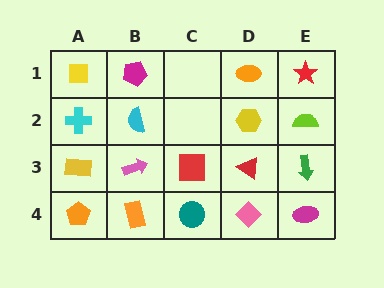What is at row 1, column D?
An orange ellipse.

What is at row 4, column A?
An orange pentagon.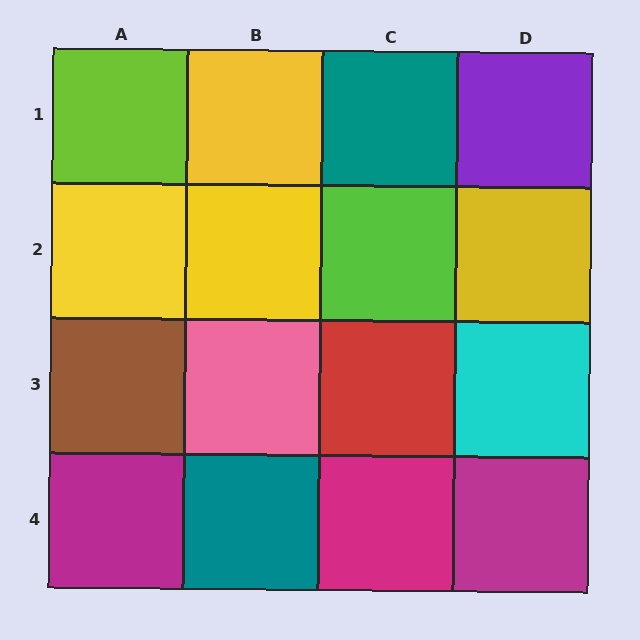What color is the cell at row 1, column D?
Purple.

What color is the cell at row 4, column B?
Teal.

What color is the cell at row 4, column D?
Magenta.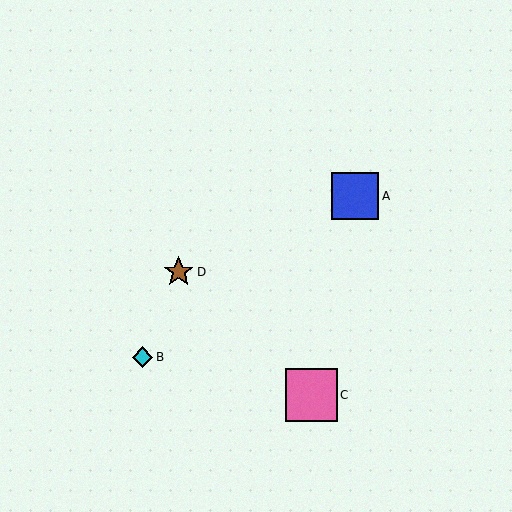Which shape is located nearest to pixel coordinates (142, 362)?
The cyan diamond (labeled B) at (142, 357) is nearest to that location.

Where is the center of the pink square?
The center of the pink square is at (311, 395).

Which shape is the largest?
The pink square (labeled C) is the largest.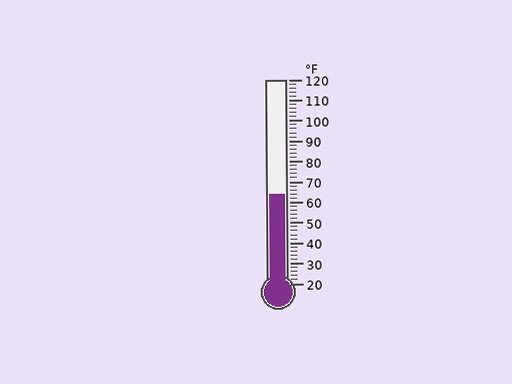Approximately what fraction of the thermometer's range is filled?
The thermometer is filled to approximately 45% of its range.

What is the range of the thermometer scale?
The thermometer scale ranges from 20°F to 120°F.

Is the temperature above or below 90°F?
The temperature is below 90°F.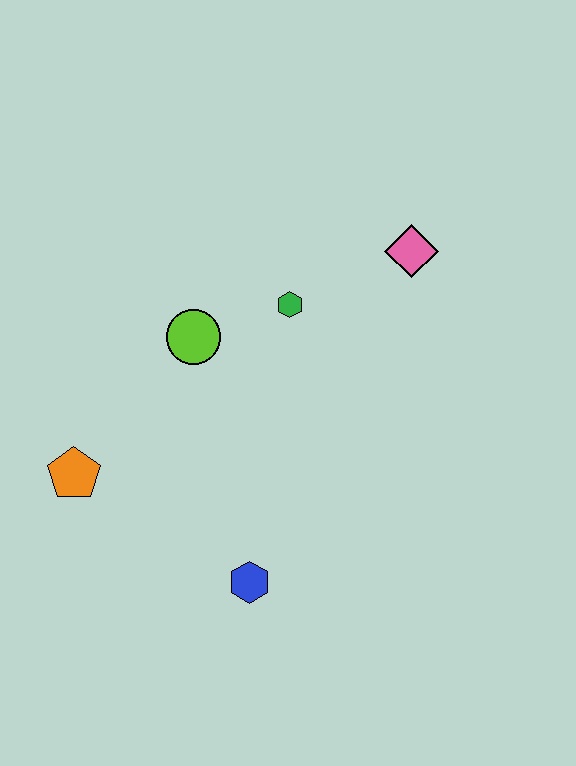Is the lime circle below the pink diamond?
Yes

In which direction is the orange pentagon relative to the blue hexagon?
The orange pentagon is to the left of the blue hexagon.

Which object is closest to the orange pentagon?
The lime circle is closest to the orange pentagon.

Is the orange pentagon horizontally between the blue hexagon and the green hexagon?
No